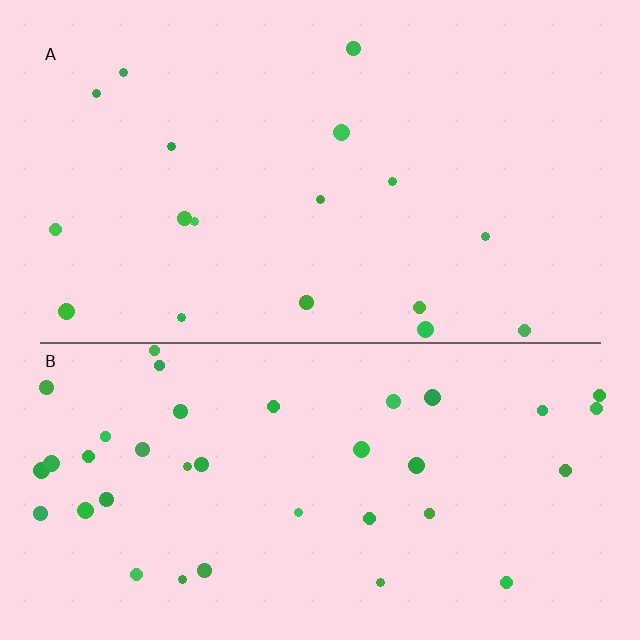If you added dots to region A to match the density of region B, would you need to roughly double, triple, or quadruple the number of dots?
Approximately double.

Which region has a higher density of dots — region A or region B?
B (the bottom).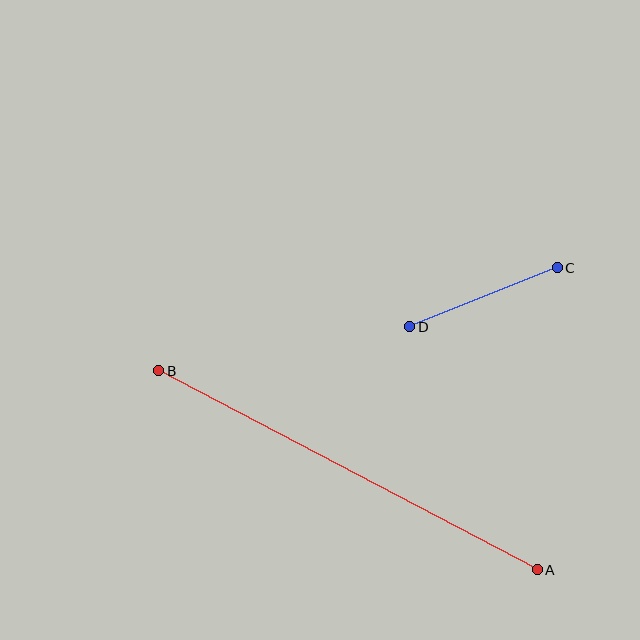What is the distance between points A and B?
The distance is approximately 428 pixels.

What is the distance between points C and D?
The distance is approximately 159 pixels.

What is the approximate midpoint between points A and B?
The midpoint is at approximately (348, 470) pixels.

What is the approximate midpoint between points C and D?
The midpoint is at approximately (484, 297) pixels.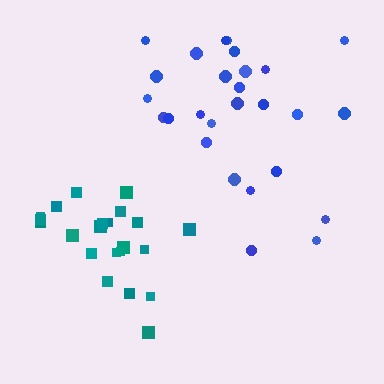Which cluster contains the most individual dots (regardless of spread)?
Blue (27).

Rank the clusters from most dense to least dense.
teal, blue.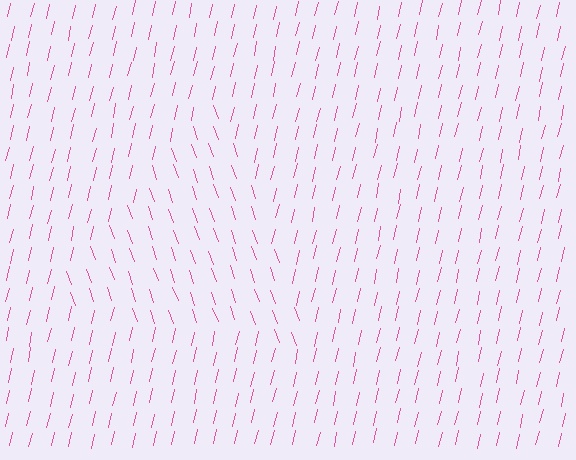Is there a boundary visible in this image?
Yes, there is a texture boundary formed by a change in line orientation.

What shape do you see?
I see a triangle.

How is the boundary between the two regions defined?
The boundary is defined purely by a change in line orientation (approximately 32 degrees difference). All lines are the same color and thickness.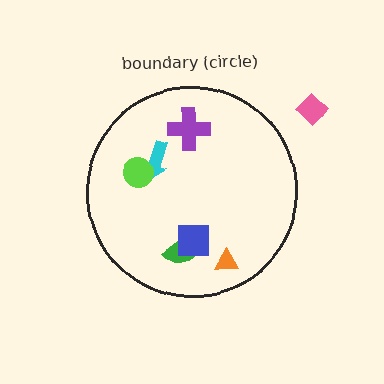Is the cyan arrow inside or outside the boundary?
Inside.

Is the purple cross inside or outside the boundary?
Inside.